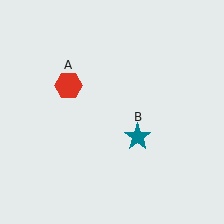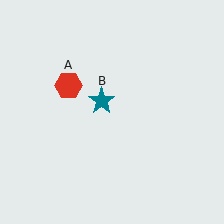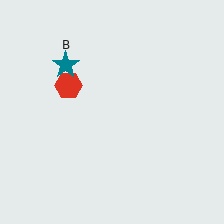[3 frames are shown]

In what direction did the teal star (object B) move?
The teal star (object B) moved up and to the left.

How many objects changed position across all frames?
1 object changed position: teal star (object B).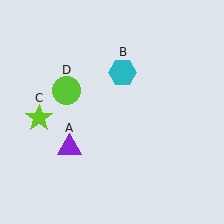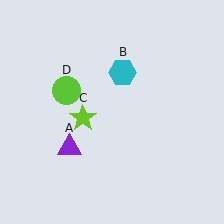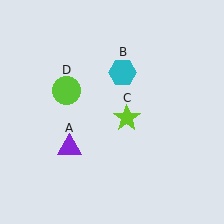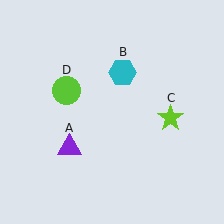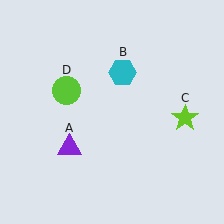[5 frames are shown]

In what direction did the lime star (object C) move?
The lime star (object C) moved right.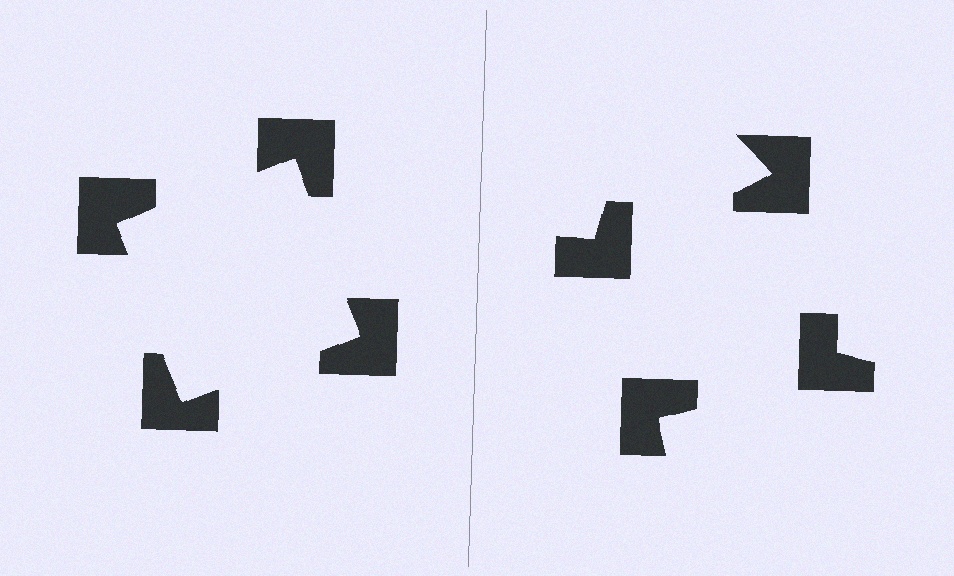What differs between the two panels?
The notched squares are positioned identically on both sides; only the wedge orientations differ. On the left they align to a square; on the right they are misaligned.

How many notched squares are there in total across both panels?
8 — 4 on each side.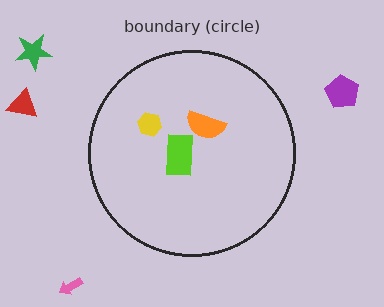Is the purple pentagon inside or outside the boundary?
Outside.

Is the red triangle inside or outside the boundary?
Outside.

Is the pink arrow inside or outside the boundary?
Outside.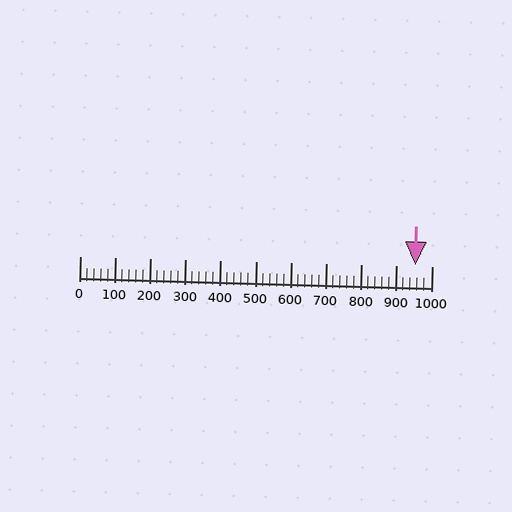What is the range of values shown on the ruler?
The ruler shows values from 0 to 1000.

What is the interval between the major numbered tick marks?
The major tick marks are spaced 100 units apart.